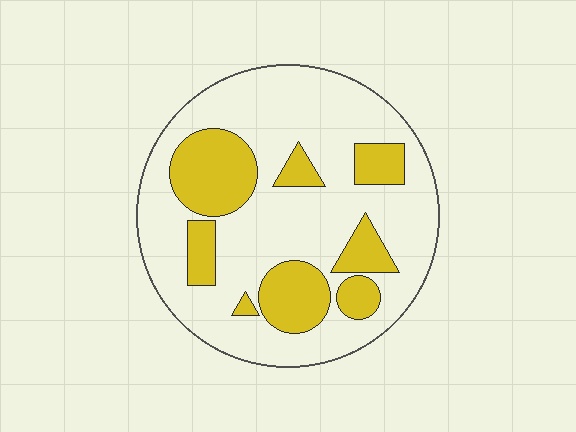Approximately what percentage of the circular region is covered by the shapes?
Approximately 25%.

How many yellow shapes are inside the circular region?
8.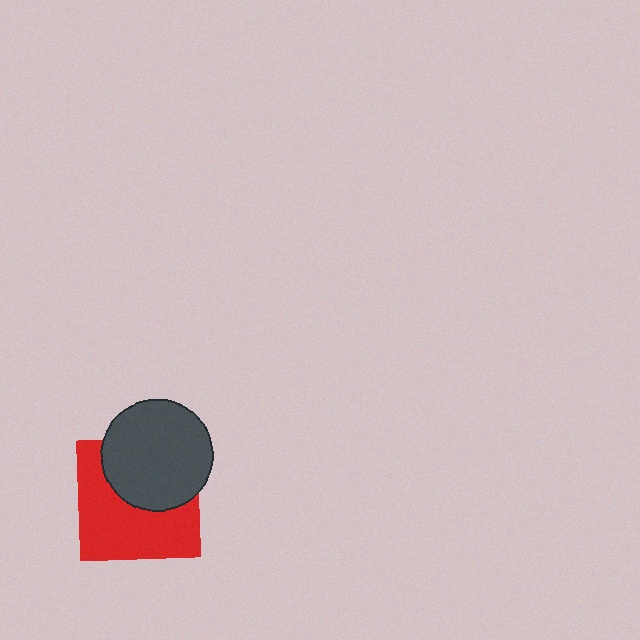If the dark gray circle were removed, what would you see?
You would see the complete red square.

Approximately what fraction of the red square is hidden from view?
Roughly 43% of the red square is hidden behind the dark gray circle.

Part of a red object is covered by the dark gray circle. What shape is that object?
It is a square.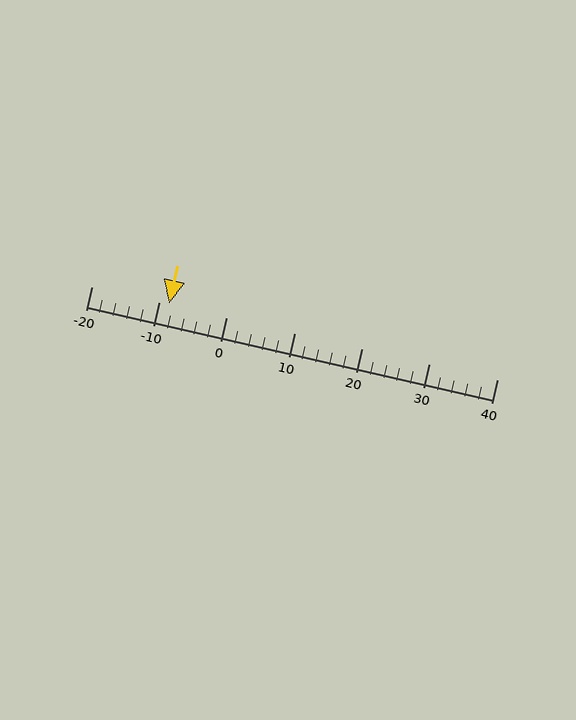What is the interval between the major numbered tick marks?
The major tick marks are spaced 10 units apart.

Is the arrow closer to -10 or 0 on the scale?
The arrow is closer to -10.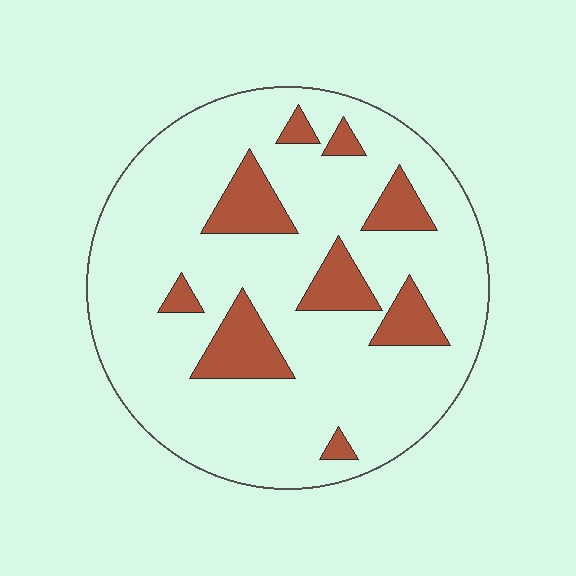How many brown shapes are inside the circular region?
9.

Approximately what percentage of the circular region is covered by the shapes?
Approximately 15%.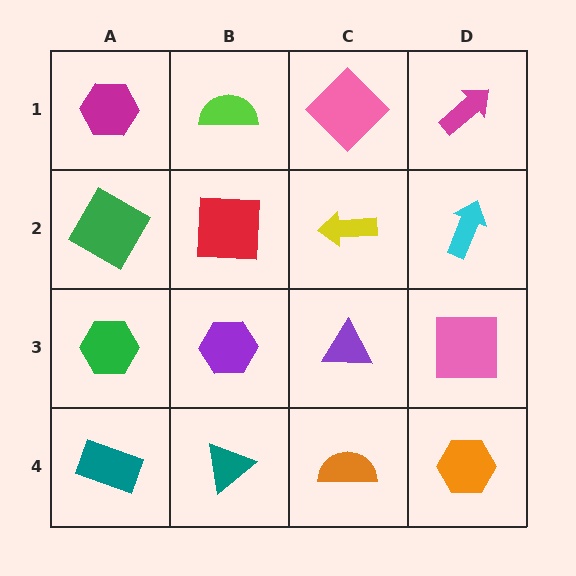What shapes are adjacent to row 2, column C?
A pink diamond (row 1, column C), a purple triangle (row 3, column C), a red square (row 2, column B), a cyan arrow (row 2, column D).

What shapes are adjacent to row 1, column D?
A cyan arrow (row 2, column D), a pink diamond (row 1, column C).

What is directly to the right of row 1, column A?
A lime semicircle.